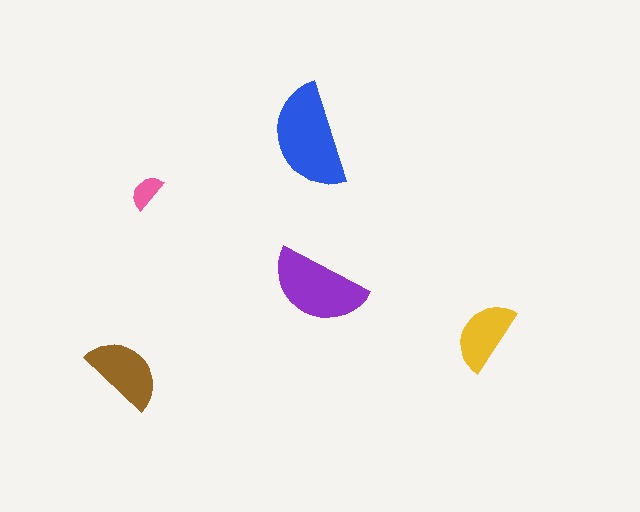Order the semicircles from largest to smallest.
the blue one, the purple one, the brown one, the yellow one, the pink one.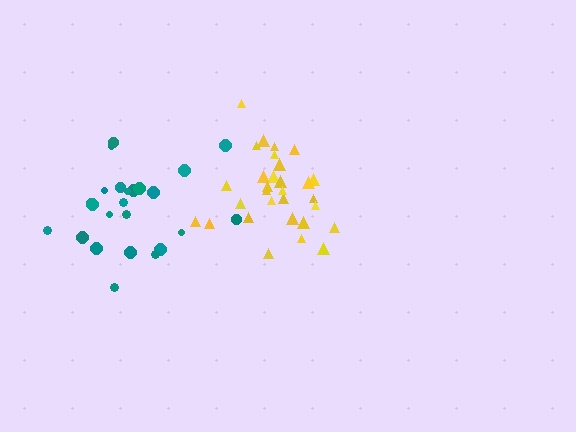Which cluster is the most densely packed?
Yellow.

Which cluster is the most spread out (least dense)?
Teal.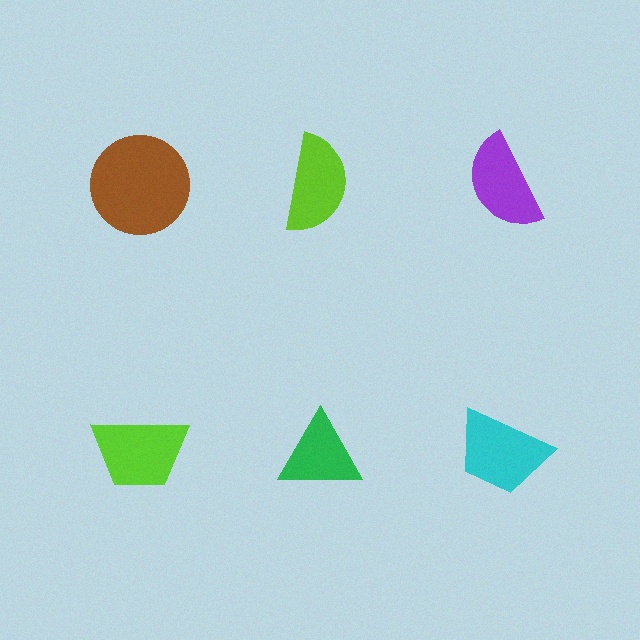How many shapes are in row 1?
3 shapes.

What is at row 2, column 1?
A lime trapezoid.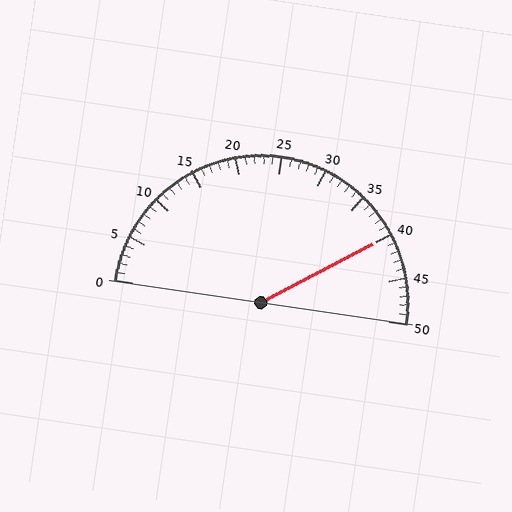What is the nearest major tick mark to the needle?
The nearest major tick mark is 40.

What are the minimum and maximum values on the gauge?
The gauge ranges from 0 to 50.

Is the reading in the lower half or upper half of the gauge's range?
The reading is in the upper half of the range (0 to 50).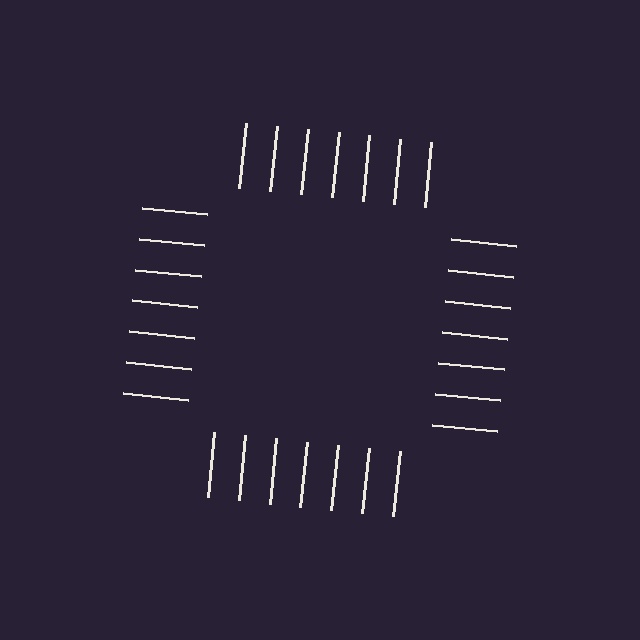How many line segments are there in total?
28 — 7 along each of the 4 edges.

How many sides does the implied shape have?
4 sides — the line-ends trace a square.